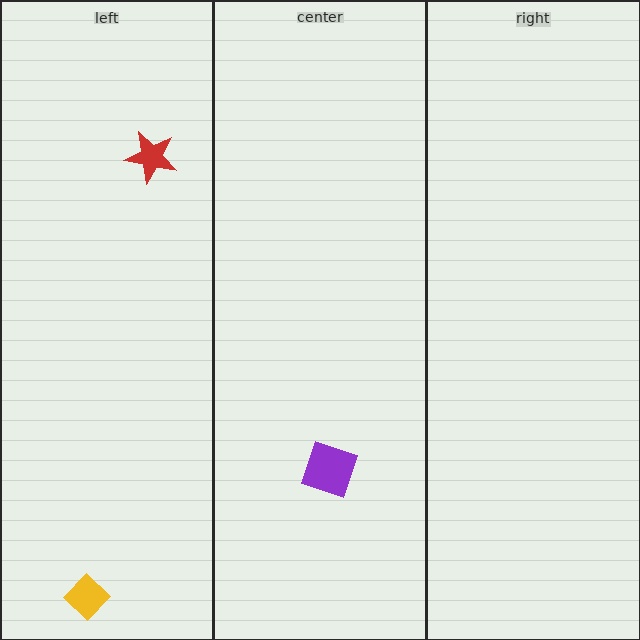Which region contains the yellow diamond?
The left region.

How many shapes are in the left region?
2.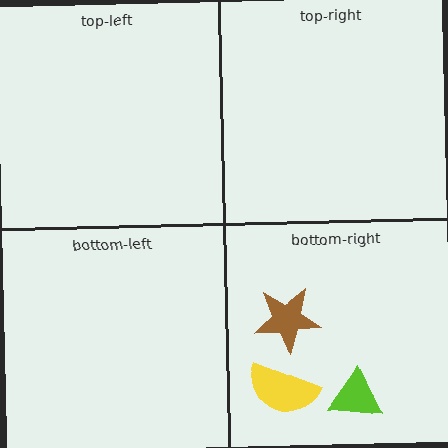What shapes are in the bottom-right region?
The brown star, the lime triangle, the yellow semicircle.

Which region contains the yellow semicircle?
The bottom-right region.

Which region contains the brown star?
The bottom-right region.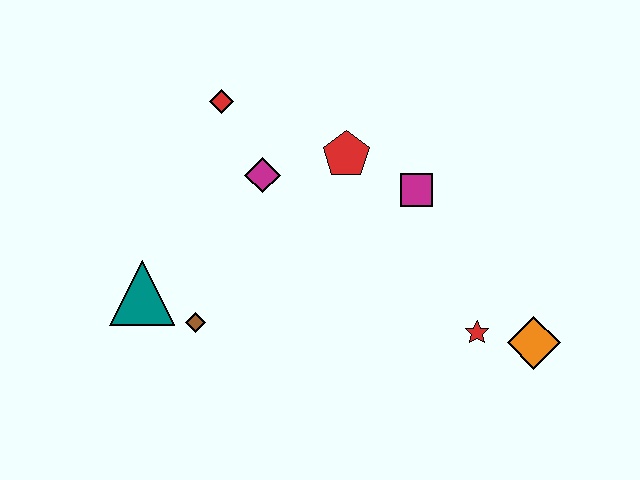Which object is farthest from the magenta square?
The teal triangle is farthest from the magenta square.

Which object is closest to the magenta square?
The red pentagon is closest to the magenta square.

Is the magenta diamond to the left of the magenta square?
Yes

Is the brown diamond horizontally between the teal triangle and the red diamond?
Yes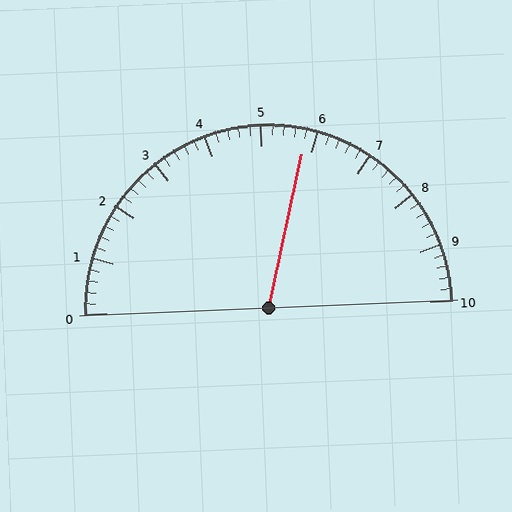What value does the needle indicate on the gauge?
The needle indicates approximately 5.8.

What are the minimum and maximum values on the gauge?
The gauge ranges from 0 to 10.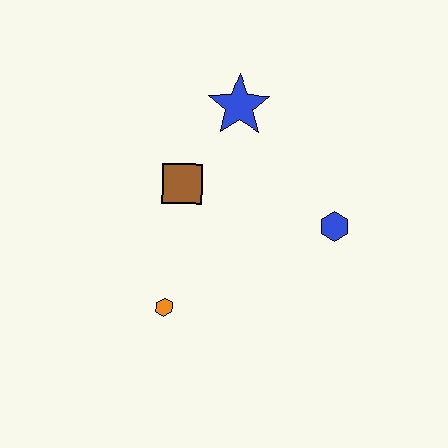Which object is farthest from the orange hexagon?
The blue star is farthest from the orange hexagon.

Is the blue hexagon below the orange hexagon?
No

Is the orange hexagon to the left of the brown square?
Yes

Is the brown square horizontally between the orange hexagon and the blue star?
Yes